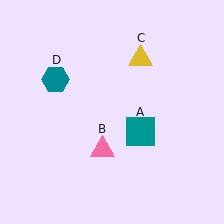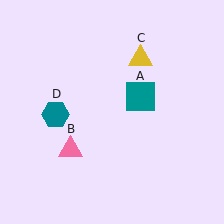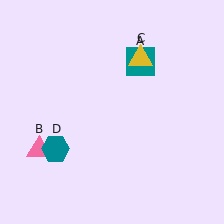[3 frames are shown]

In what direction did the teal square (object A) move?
The teal square (object A) moved up.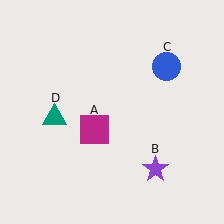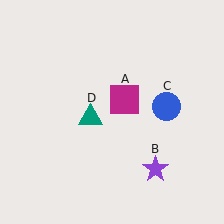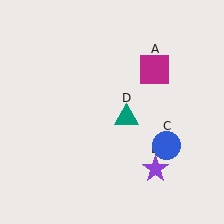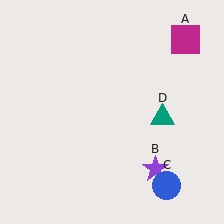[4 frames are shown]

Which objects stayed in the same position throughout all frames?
Purple star (object B) remained stationary.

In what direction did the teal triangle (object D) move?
The teal triangle (object D) moved right.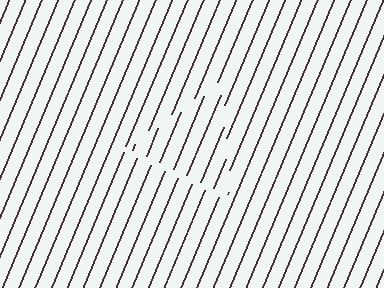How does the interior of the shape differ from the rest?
The interior of the shape contains the same grating, shifted by half a period — the contour is defined by the phase discontinuity where line-ends from the inner and outer gratings abut.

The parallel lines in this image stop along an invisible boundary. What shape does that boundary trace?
An illusory triangle. The interior of the shape contains the same grating, shifted by half a period — the contour is defined by the phase discontinuity where line-ends from the inner and outer gratings abut.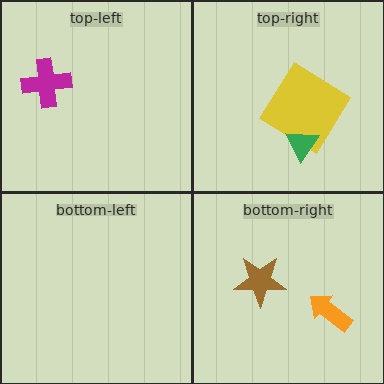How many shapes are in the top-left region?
1.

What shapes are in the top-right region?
The yellow diamond, the green triangle.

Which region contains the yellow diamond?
The top-right region.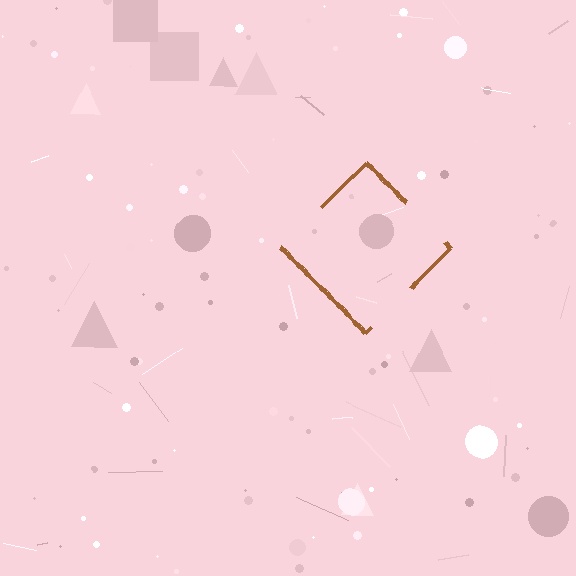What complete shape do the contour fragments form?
The contour fragments form a diamond.